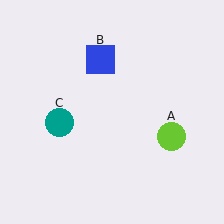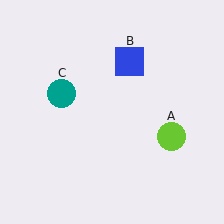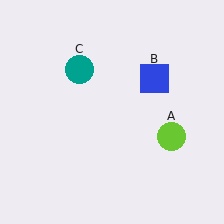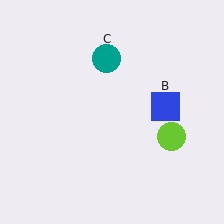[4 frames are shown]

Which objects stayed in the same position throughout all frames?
Lime circle (object A) remained stationary.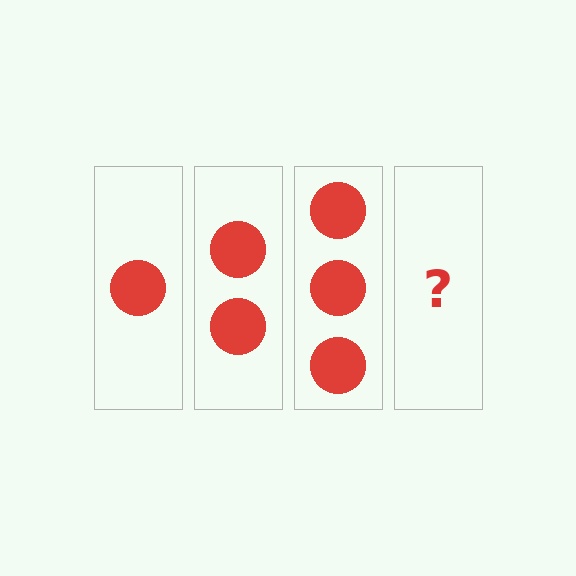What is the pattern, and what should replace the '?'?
The pattern is that each step adds one more circle. The '?' should be 4 circles.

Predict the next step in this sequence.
The next step is 4 circles.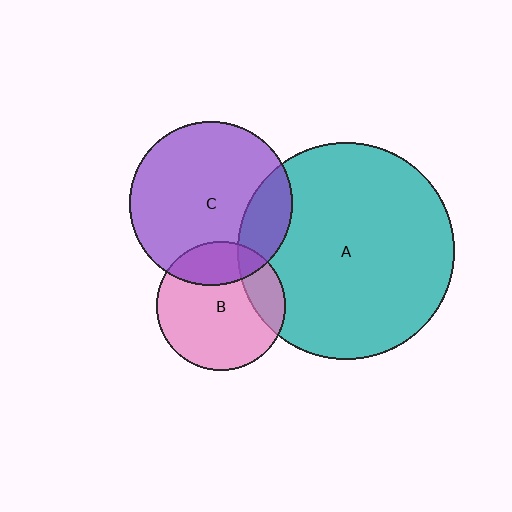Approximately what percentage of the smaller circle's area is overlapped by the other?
Approximately 20%.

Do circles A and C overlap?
Yes.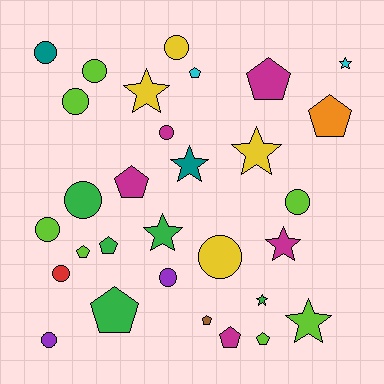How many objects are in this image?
There are 30 objects.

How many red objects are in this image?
There is 1 red object.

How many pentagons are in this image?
There are 10 pentagons.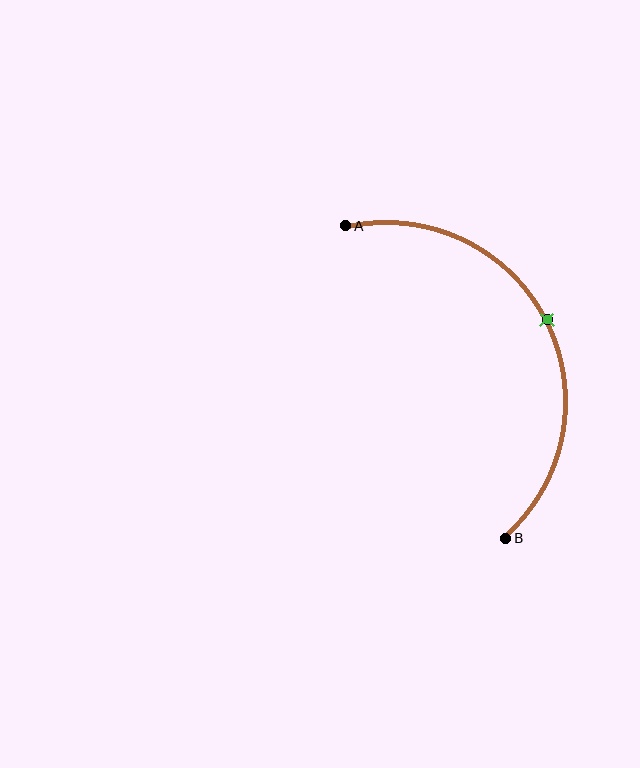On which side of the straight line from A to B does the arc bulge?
The arc bulges to the right of the straight line connecting A and B.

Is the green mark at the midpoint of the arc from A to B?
Yes. The green mark lies on the arc at equal arc-length from both A and B — it is the arc midpoint.